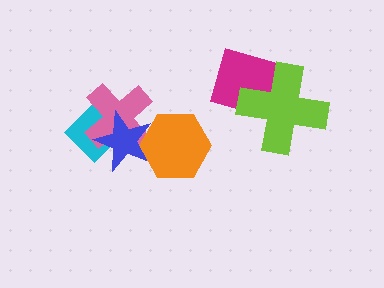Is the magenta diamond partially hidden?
Yes, it is partially covered by another shape.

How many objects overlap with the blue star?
3 objects overlap with the blue star.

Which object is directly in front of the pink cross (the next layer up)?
The blue star is directly in front of the pink cross.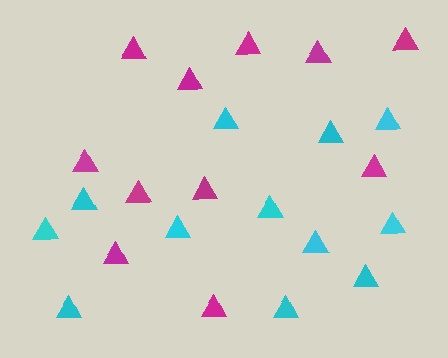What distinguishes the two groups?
There are 2 groups: one group of cyan triangles (12) and one group of magenta triangles (11).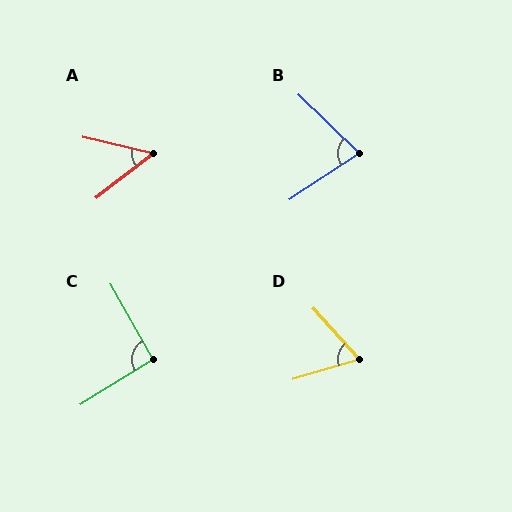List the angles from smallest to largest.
A (51°), D (65°), B (77°), C (92°).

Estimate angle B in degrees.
Approximately 77 degrees.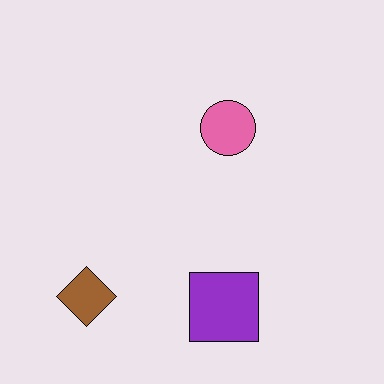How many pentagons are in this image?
There are no pentagons.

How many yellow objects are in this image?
There are no yellow objects.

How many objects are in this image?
There are 3 objects.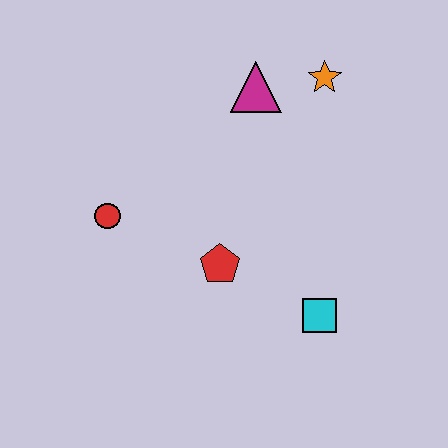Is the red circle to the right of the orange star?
No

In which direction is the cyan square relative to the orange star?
The cyan square is below the orange star.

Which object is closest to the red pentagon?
The cyan square is closest to the red pentagon.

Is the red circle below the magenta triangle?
Yes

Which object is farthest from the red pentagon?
The orange star is farthest from the red pentagon.